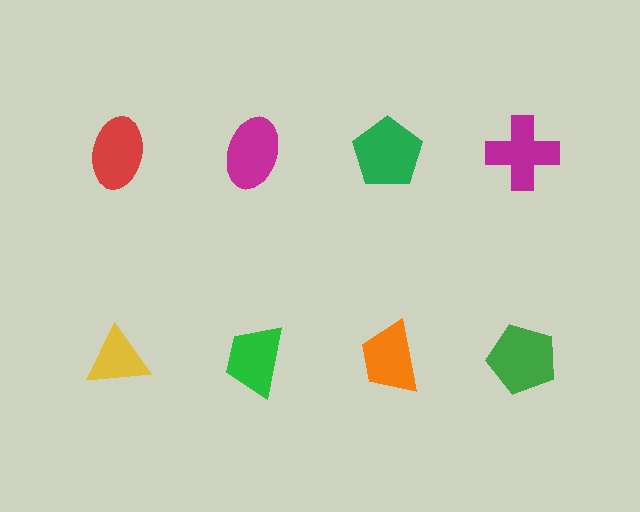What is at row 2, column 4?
A green pentagon.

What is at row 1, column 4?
A magenta cross.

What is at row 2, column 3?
An orange trapezoid.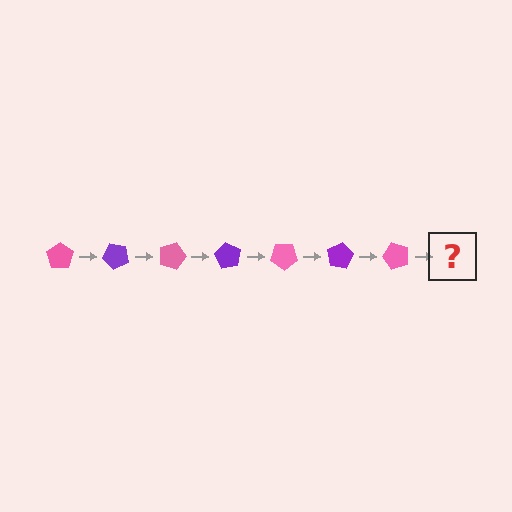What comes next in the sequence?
The next element should be a purple pentagon, rotated 315 degrees from the start.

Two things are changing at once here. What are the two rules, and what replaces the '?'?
The two rules are that it rotates 45 degrees each step and the color cycles through pink and purple. The '?' should be a purple pentagon, rotated 315 degrees from the start.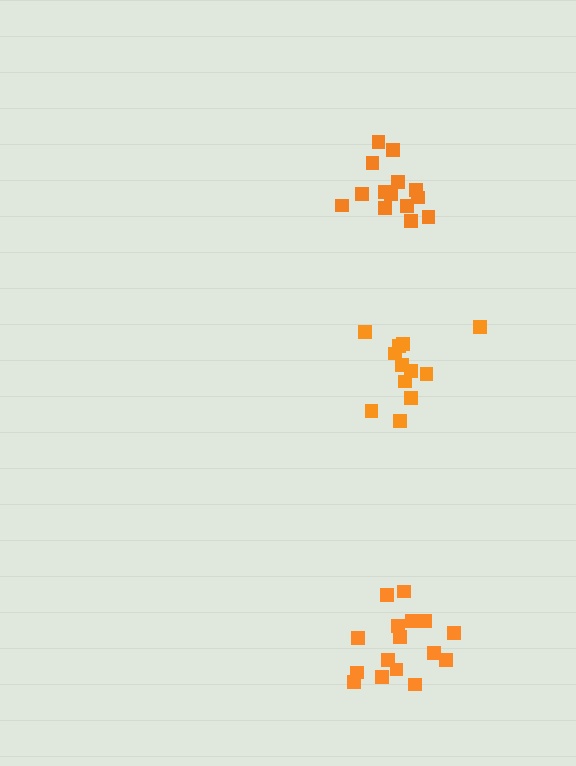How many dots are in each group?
Group 1: 12 dots, Group 2: 16 dots, Group 3: 14 dots (42 total).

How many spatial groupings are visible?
There are 3 spatial groupings.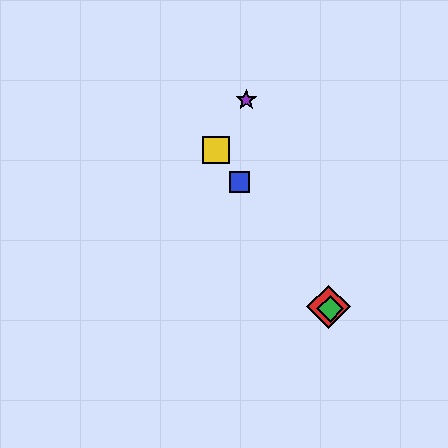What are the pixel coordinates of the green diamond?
The green diamond is at (330, 309).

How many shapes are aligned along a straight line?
4 shapes (the red diamond, the blue square, the green diamond, the yellow square) are aligned along a straight line.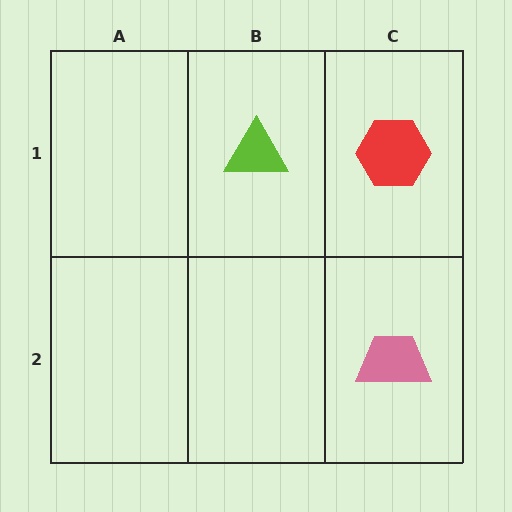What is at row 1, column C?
A red hexagon.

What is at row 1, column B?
A lime triangle.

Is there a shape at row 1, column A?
No, that cell is empty.